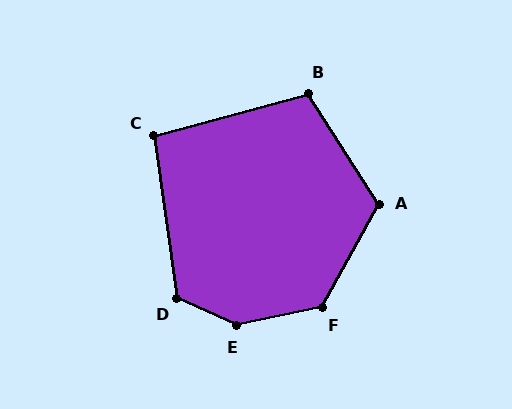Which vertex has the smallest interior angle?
C, at approximately 97 degrees.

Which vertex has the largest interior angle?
E, at approximately 144 degrees.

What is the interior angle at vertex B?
Approximately 107 degrees (obtuse).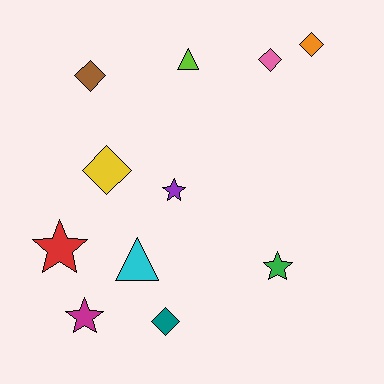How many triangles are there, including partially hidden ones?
There are 2 triangles.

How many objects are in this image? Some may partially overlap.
There are 11 objects.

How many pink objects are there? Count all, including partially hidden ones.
There is 1 pink object.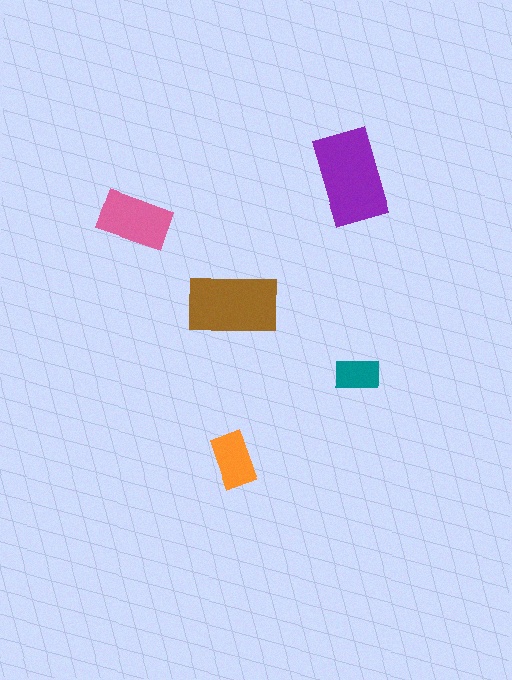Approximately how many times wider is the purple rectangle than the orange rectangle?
About 1.5 times wider.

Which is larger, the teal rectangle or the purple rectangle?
The purple one.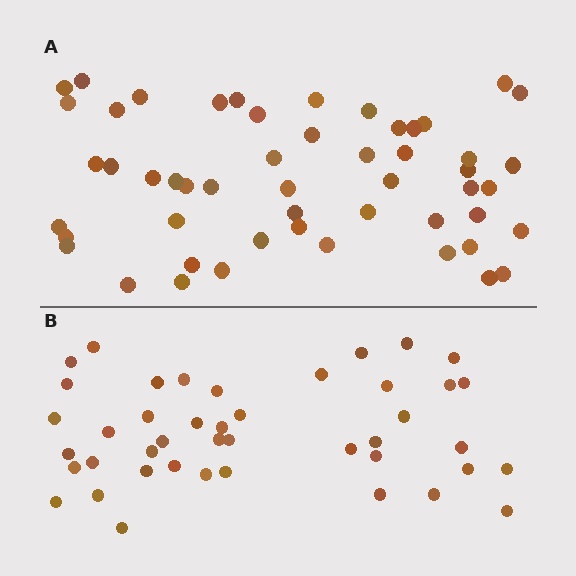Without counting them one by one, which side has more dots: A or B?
Region A (the top region) has more dots.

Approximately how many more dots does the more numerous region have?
Region A has roughly 8 or so more dots than region B.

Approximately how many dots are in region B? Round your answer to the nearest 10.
About 40 dots. (The exact count is 43, which rounds to 40.)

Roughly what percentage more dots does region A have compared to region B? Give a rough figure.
About 20% more.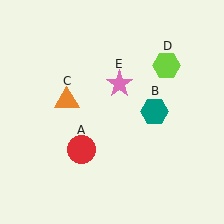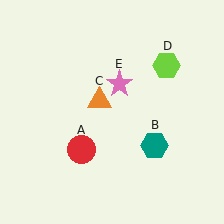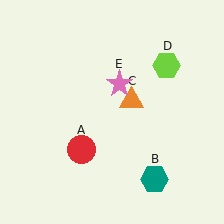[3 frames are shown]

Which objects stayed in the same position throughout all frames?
Red circle (object A) and lime hexagon (object D) and pink star (object E) remained stationary.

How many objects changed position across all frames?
2 objects changed position: teal hexagon (object B), orange triangle (object C).